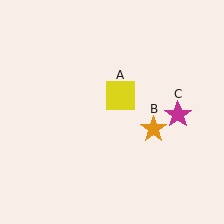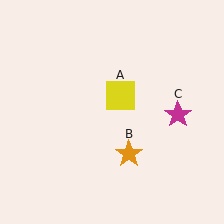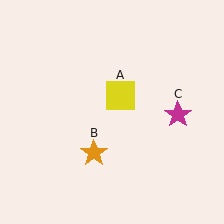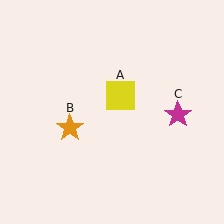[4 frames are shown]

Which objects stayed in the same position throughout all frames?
Yellow square (object A) and magenta star (object C) remained stationary.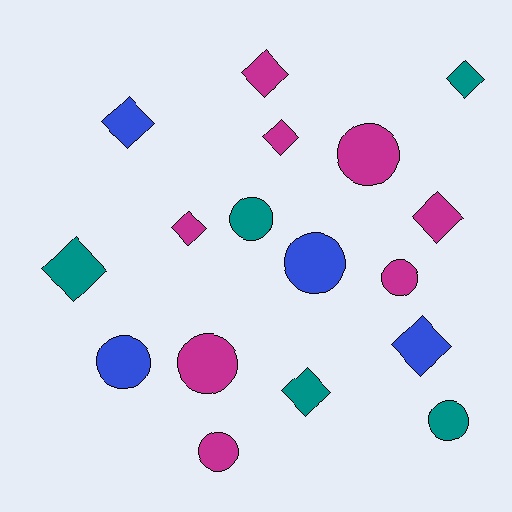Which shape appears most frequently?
Diamond, with 9 objects.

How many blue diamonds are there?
There are 2 blue diamonds.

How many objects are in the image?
There are 17 objects.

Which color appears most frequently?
Magenta, with 8 objects.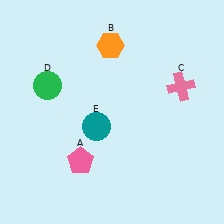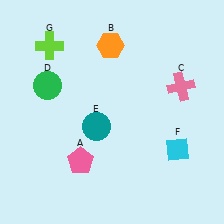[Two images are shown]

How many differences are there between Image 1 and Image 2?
There are 2 differences between the two images.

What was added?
A cyan diamond (F), a lime cross (G) were added in Image 2.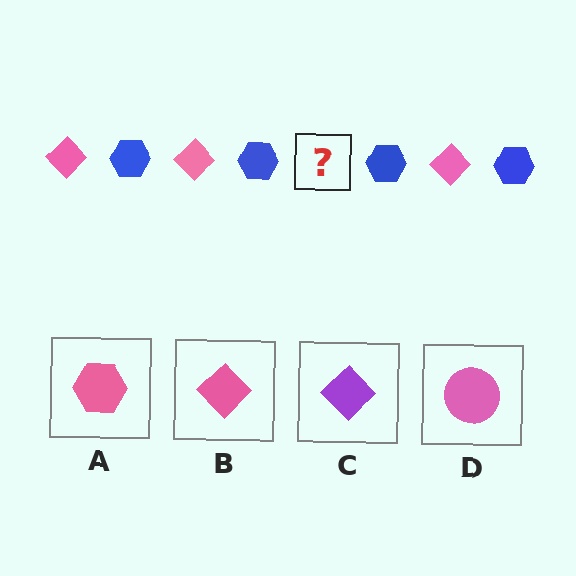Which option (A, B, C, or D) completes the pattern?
B.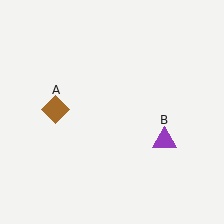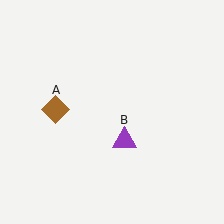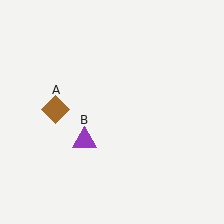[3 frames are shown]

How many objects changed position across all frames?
1 object changed position: purple triangle (object B).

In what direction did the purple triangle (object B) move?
The purple triangle (object B) moved left.